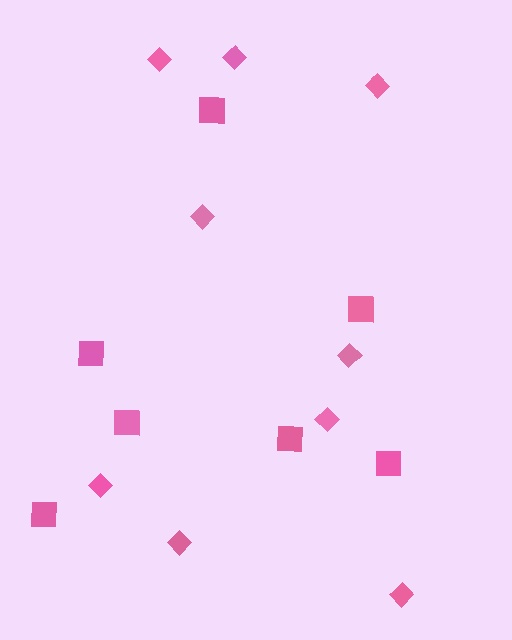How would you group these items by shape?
There are 2 groups: one group of diamonds (9) and one group of squares (7).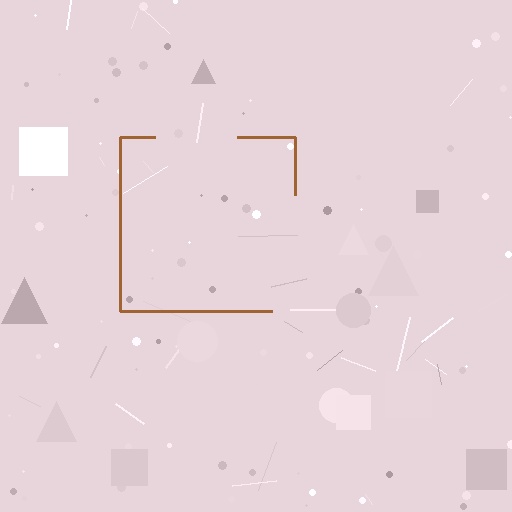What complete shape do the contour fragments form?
The contour fragments form a square.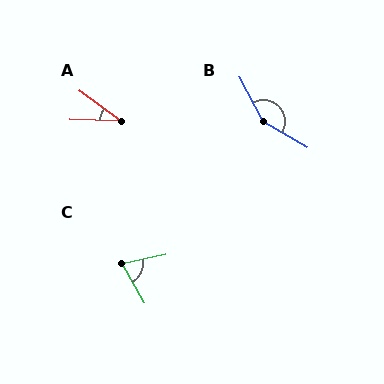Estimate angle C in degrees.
Approximately 72 degrees.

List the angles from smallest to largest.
A (35°), C (72°), B (148°).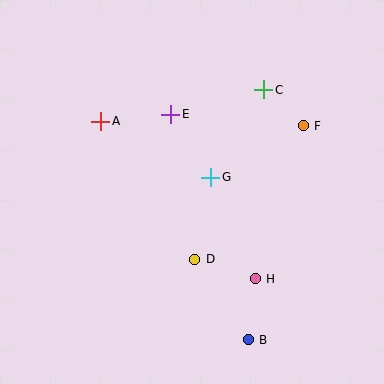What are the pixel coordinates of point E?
Point E is at (171, 114).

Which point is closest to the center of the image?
Point G at (211, 177) is closest to the center.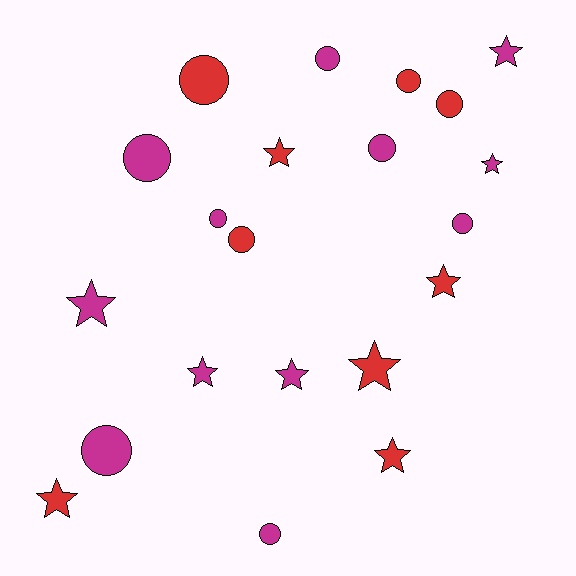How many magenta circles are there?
There are 7 magenta circles.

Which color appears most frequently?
Magenta, with 12 objects.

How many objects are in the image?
There are 21 objects.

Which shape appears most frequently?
Circle, with 11 objects.